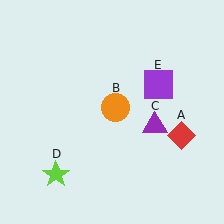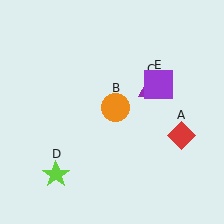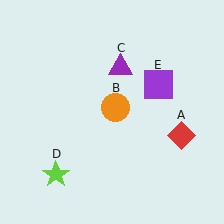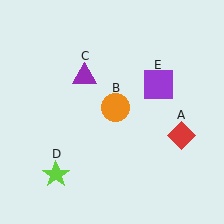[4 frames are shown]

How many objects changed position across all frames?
1 object changed position: purple triangle (object C).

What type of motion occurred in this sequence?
The purple triangle (object C) rotated counterclockwise around the center of the scene.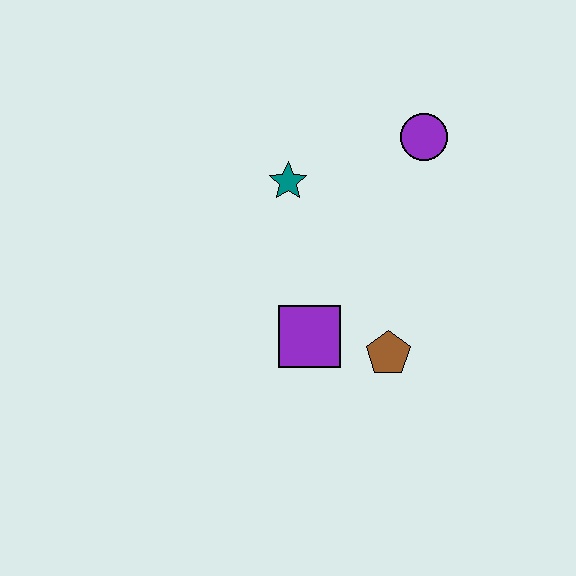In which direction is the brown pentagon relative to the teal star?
The brown pentagon is below the teal star.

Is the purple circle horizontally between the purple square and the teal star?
No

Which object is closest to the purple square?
The brown pentagon is closest to the purple square.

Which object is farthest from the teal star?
The brown pentagon is farthest from the teal star.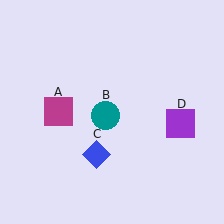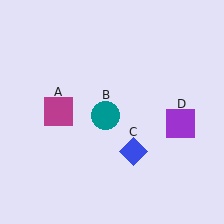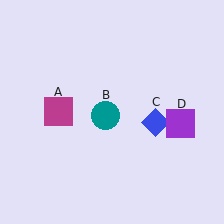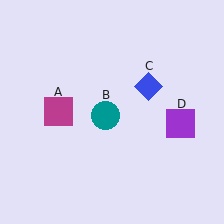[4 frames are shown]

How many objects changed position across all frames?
1 object changed position: blue diamond (object C).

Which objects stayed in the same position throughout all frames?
Magenta square (object A) and teal circle (object B) and purple square (object D) remained stationary.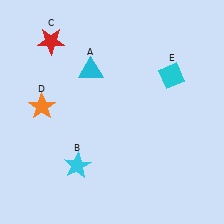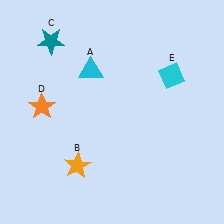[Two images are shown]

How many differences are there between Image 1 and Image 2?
There are 2 differences between the two images.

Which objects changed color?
B changed from cyan to orange. C changed from red to teal.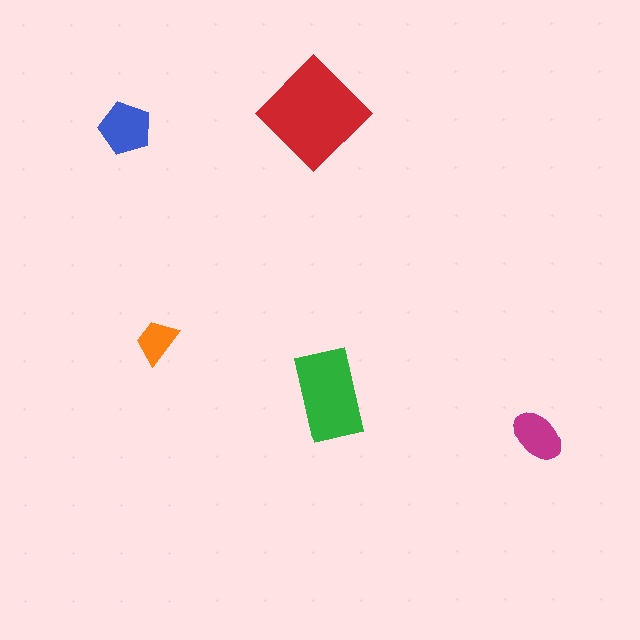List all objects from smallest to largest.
The orange trapezoid, the magenta ellipse, the blue pentagon, the green rectangle, the red diamond.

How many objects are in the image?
There are 5 objects in the image.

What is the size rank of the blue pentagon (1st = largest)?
3rd.